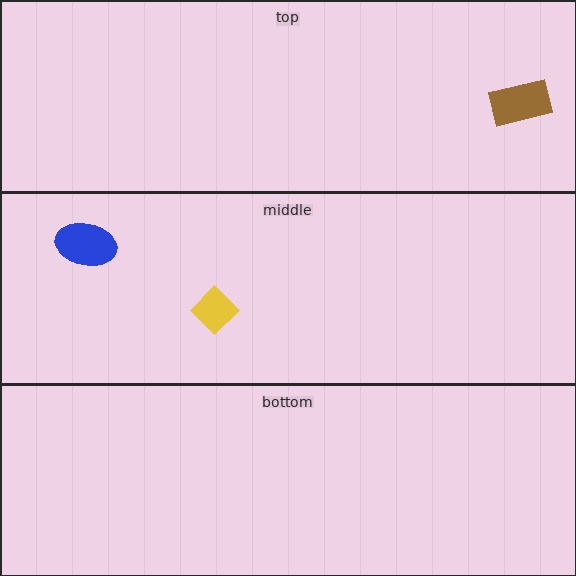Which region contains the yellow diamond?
The middle region.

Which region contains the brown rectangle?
The top region.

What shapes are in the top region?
The brown rectangle.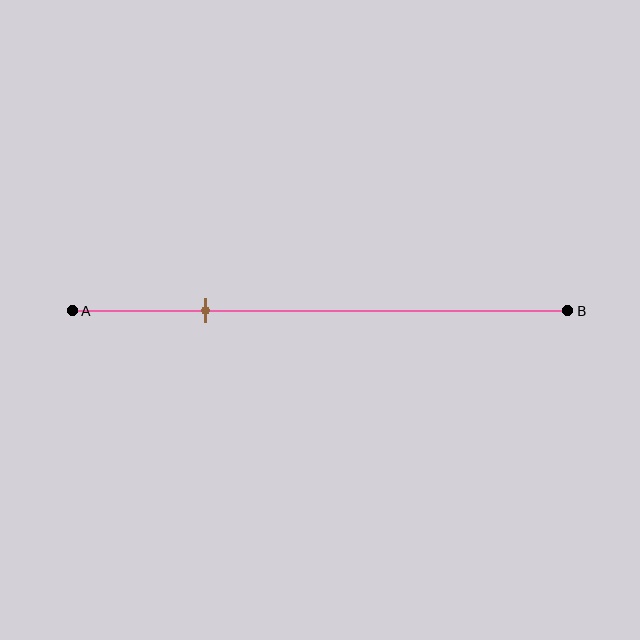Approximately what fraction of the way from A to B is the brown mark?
The brown mark is approximately 25% of the way from A to B.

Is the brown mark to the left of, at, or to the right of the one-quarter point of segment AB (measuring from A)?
The brown mark is approximately at the one-quarter point of segment AB.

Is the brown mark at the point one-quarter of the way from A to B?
Yes, the mark is approximately at the one-quarter point.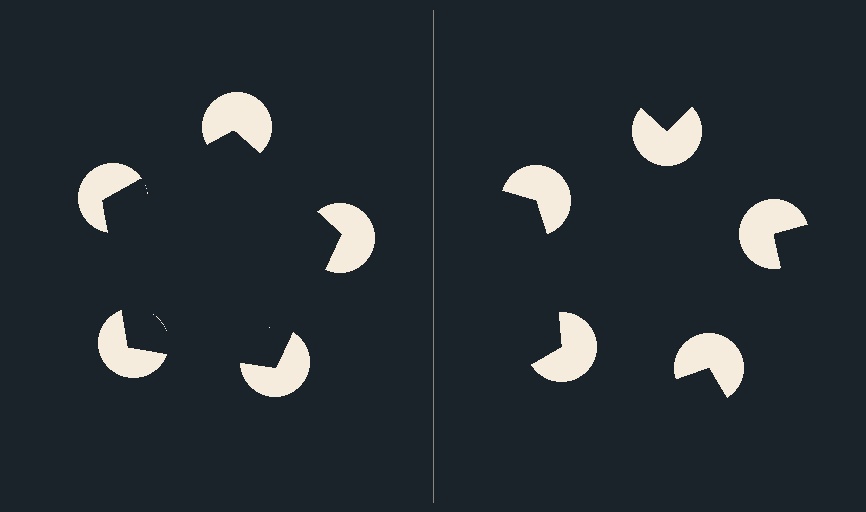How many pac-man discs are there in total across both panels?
10 — 5 on each side.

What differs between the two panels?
The pac-man discs are positioned identically on both sides; only the wedge orientations differ. On the left they align to a pentagon; on the right they are misaligned.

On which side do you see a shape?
An illusory pentagon appears on the left side. On the right side the wedge cuts are rotated, so no coherent shape forms.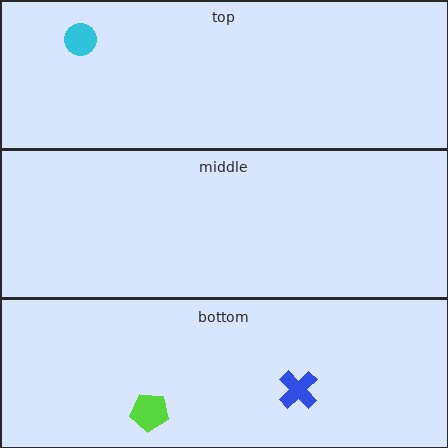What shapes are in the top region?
The cyan circle.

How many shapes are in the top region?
1.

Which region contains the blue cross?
The bottom region.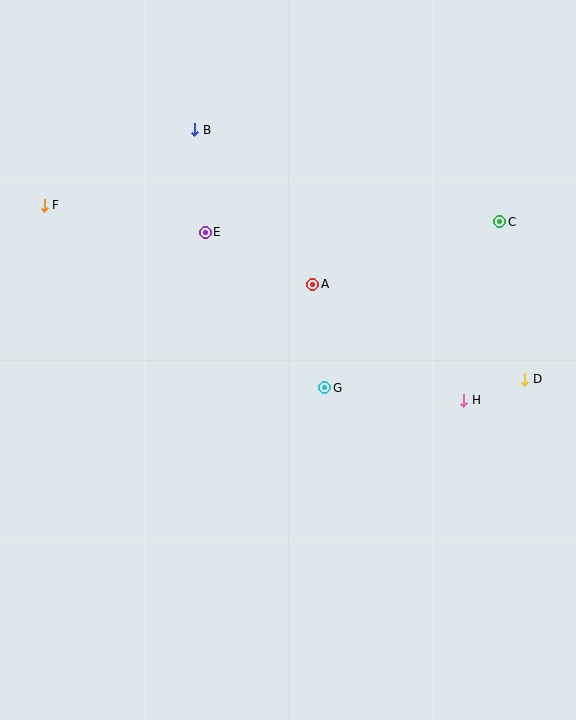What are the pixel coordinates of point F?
Point F is at (44, 205).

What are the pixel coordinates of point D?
Point D is at (525, 379).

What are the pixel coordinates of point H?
Point H is at (464, 400).